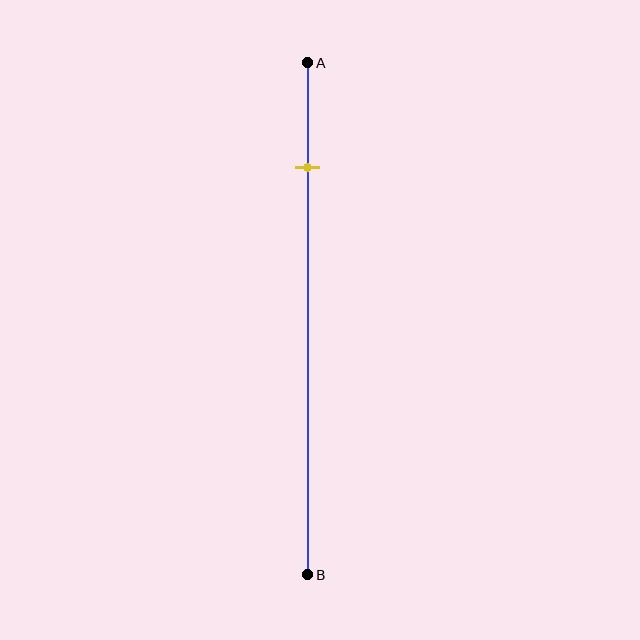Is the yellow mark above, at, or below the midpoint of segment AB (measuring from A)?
The yellow mark is above the midpoint of segment AB.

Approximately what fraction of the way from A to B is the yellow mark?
The yellow mark is approximately 20% of the way from A to B.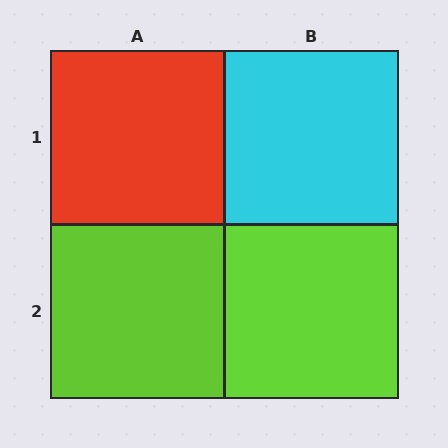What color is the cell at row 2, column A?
Lime.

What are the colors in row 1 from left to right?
Red, cyan.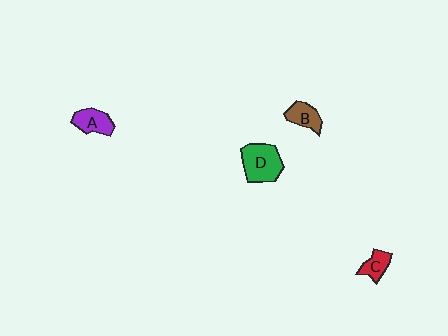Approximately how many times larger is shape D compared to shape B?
Approximately 1.8 times.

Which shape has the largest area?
Shape D (green).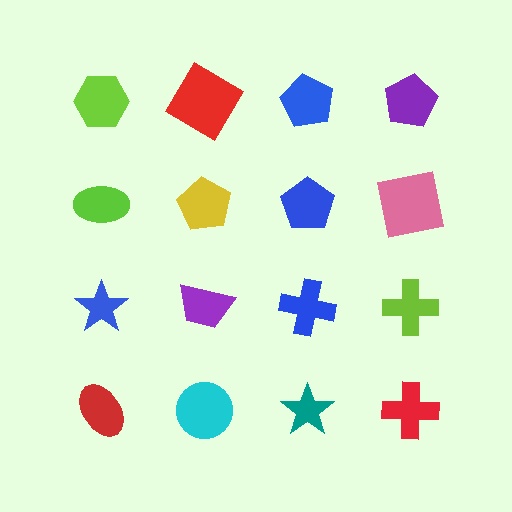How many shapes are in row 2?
4 shapes.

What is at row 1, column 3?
A blue pentagon.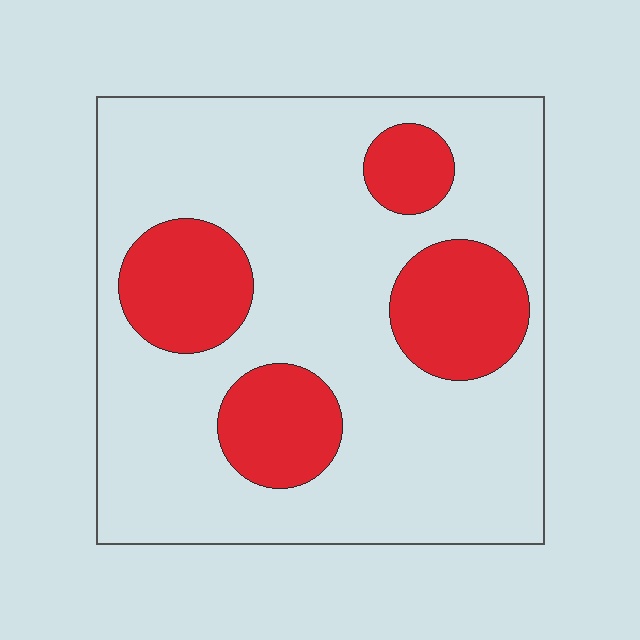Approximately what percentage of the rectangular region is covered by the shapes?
Approximately 25%.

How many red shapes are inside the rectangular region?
4.